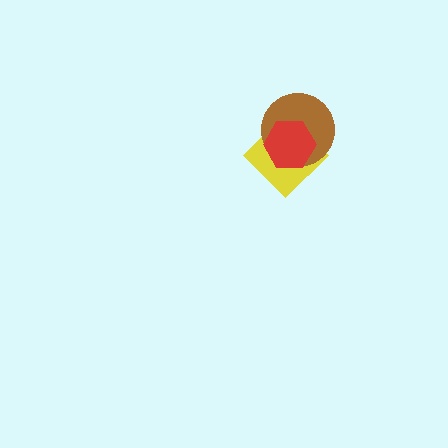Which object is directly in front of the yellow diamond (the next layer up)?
The brown circle is directly in front of the yellow diamond.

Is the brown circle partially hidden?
Yes, it is partially covered by another shape.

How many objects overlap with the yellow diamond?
2 objects overlap with the yellow diamond.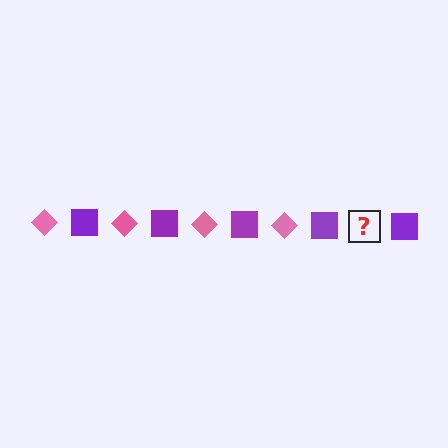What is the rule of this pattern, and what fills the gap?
The rule is that the pattern alternates between pink diamond and purple square. The gap should be filled with a pink diamond.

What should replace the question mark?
The question mark should be replaced with a pink diamond.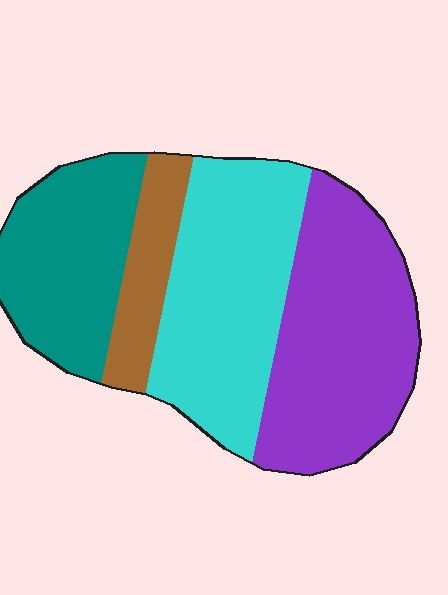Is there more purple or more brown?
Purple.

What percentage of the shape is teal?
Teal covers roughly 25% of the shape.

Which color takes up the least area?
Brown, at roughly 10%.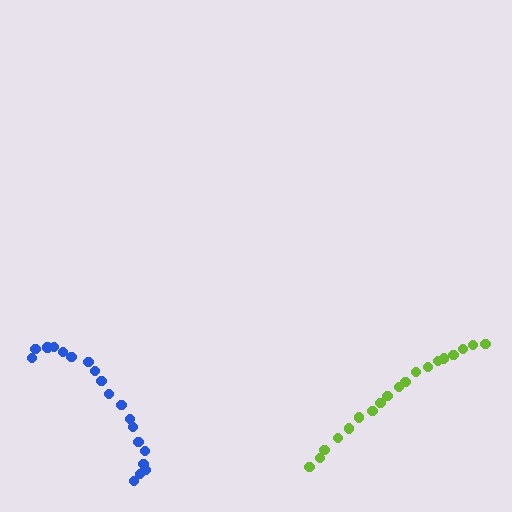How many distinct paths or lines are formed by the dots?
There are 2 distinct paths.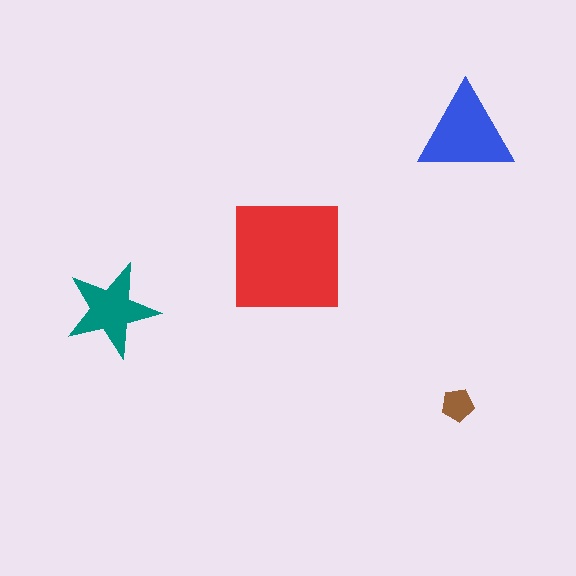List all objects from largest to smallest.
The red square, the blue triangle, the teal star, the brown pentagon.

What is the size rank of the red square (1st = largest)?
1st.